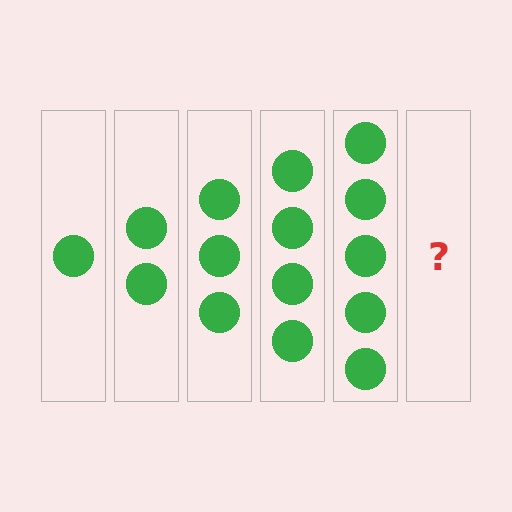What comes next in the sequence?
The next element should be 6 circles.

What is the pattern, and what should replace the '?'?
The pattern is that each step adds one more circle. The '?' should be 6 circles.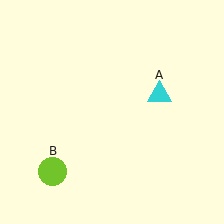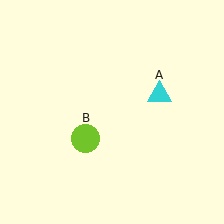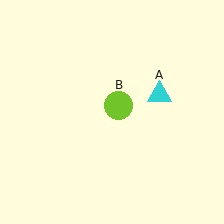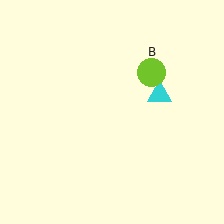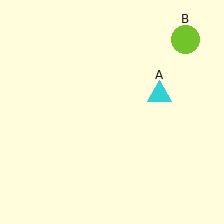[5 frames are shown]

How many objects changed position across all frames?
1 object changed position: lime circle (object B).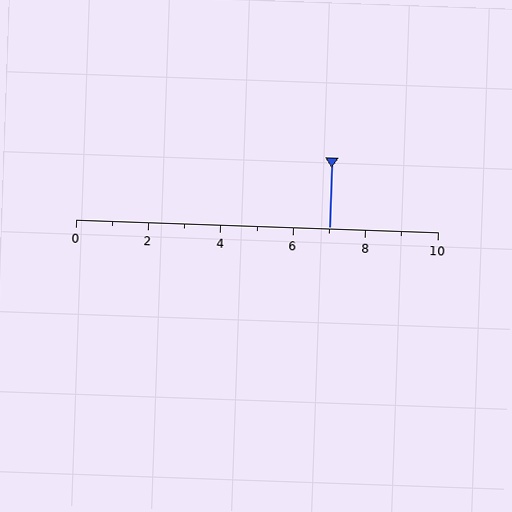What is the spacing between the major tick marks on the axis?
The major ticks are spaced 2 apart.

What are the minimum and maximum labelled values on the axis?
The axis runs from 0 to 10.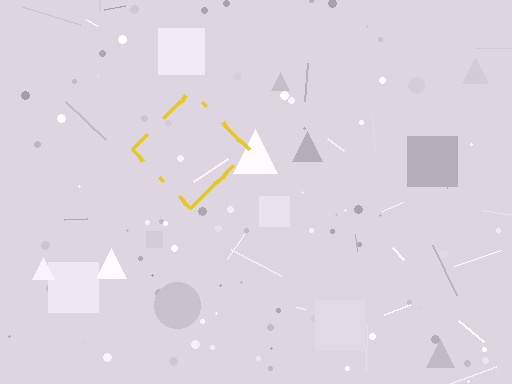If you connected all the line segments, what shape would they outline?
They would outline a diamond.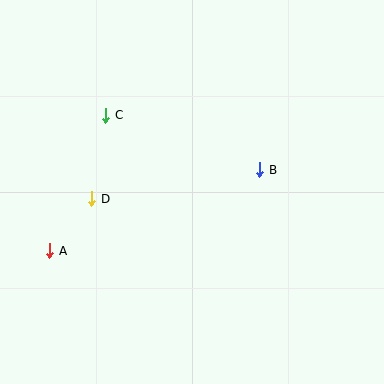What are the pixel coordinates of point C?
Point C is at (106, 115).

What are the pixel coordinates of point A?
Point A is at (50, 251).